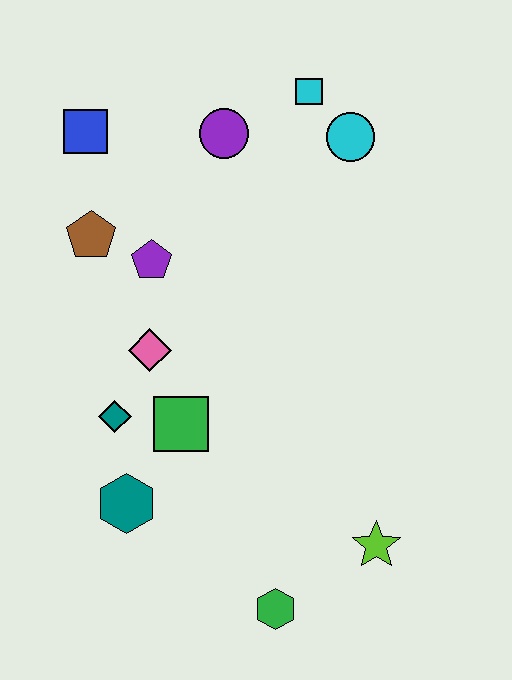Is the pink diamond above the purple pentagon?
No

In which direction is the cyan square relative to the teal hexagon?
The cyan square is above the teal hexagon.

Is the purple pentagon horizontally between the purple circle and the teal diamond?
Yes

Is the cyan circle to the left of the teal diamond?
No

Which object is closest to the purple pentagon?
The brown pentagon is closest to the purple pentagon.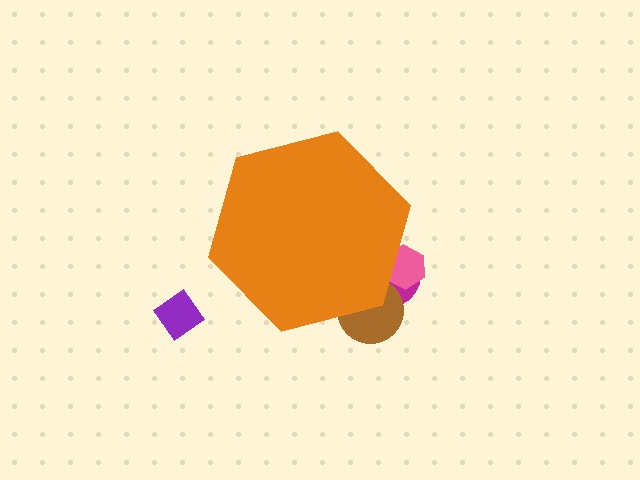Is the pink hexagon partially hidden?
Yes, the pink hexagon is partially hidden behind the orange hexagon.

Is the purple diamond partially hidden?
No, the purple diamond is fully visible.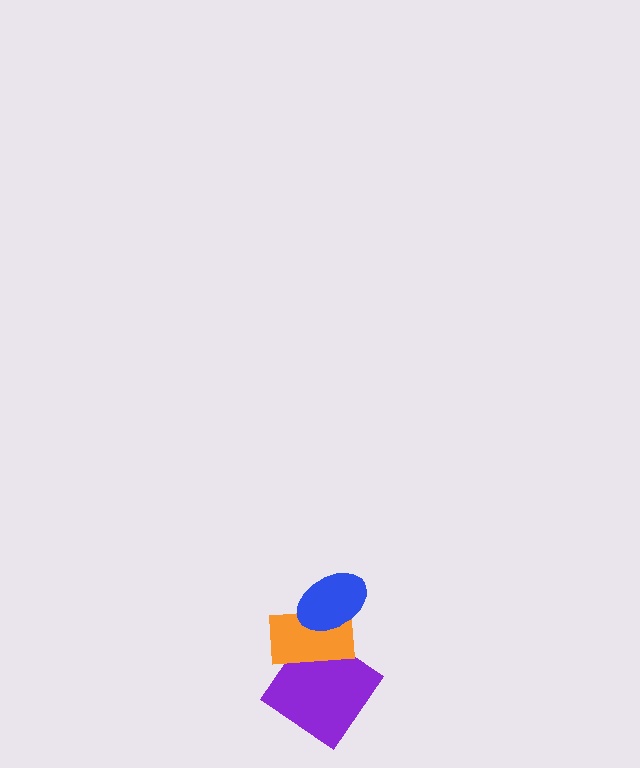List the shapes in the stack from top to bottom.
From top to bottom: the blue ellipse, the orange rectangle, the purple diamond.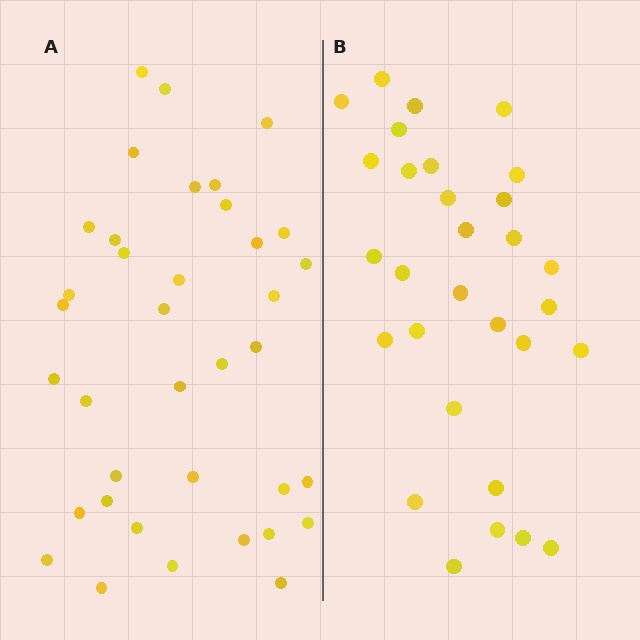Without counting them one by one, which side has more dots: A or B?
Region A (the left region) has more dots.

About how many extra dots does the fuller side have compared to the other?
Region A has roughly 8 or so more dots than region B.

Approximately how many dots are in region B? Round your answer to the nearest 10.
About 30 dots.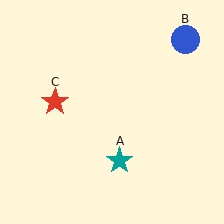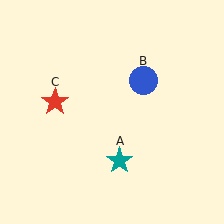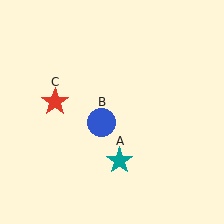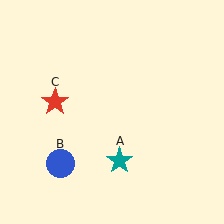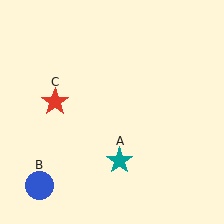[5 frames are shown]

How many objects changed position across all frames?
1 object changed position: blue circle (object B).